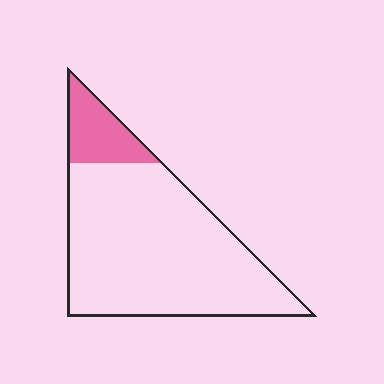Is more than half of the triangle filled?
No.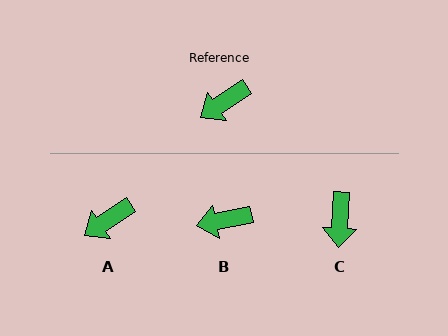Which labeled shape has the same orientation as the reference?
A.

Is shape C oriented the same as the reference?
No, it is off by about 53 degrees.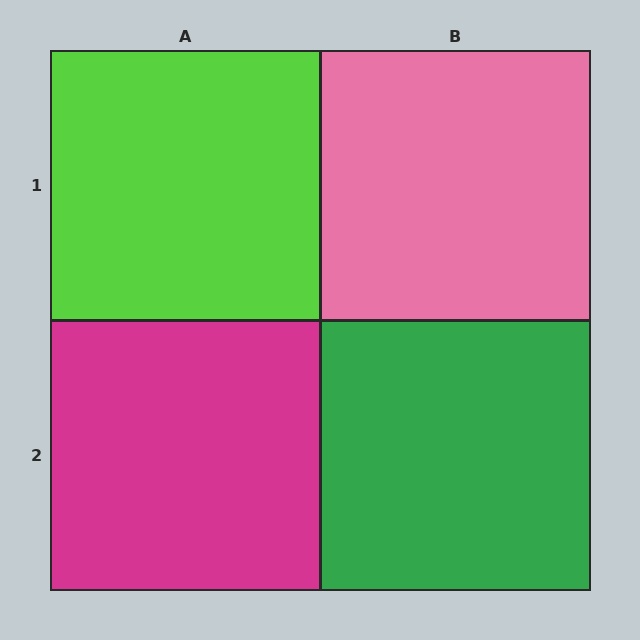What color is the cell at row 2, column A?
Magenta.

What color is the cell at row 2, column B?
Green.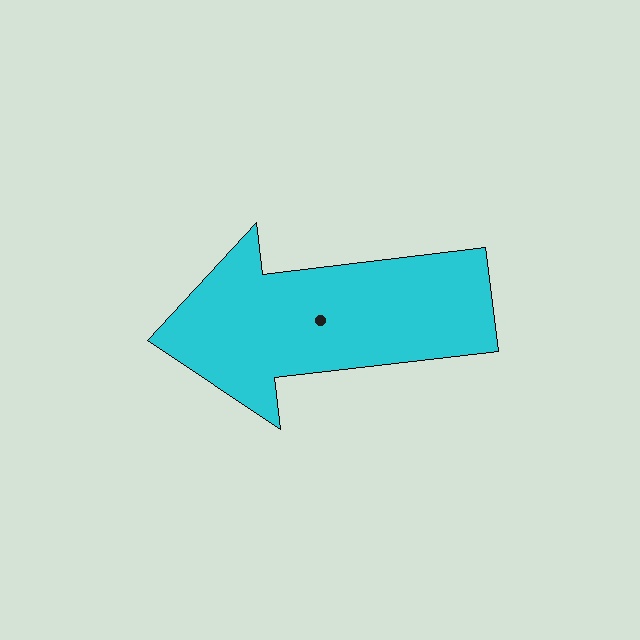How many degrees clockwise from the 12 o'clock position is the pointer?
Approximately 263 degrees.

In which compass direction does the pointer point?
West.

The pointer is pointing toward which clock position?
Roughly 9 o'clock.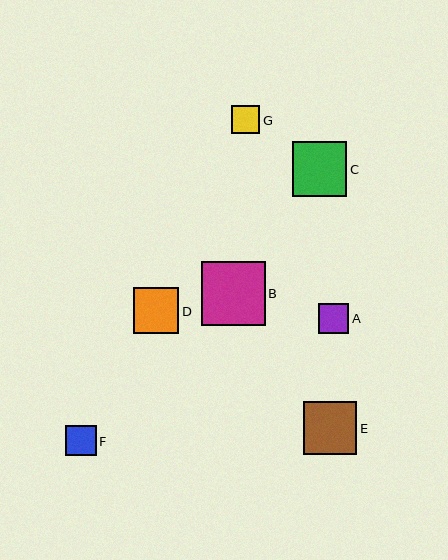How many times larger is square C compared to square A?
Square C is approximately 1.8 times the size of square A.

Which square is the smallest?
Square G is the smallest with a size of approximately 28 pixels.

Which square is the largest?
Square B is the largest with a size of approximately 64 pixels.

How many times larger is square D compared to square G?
Square D is approximately 1.6 times the size of square G.